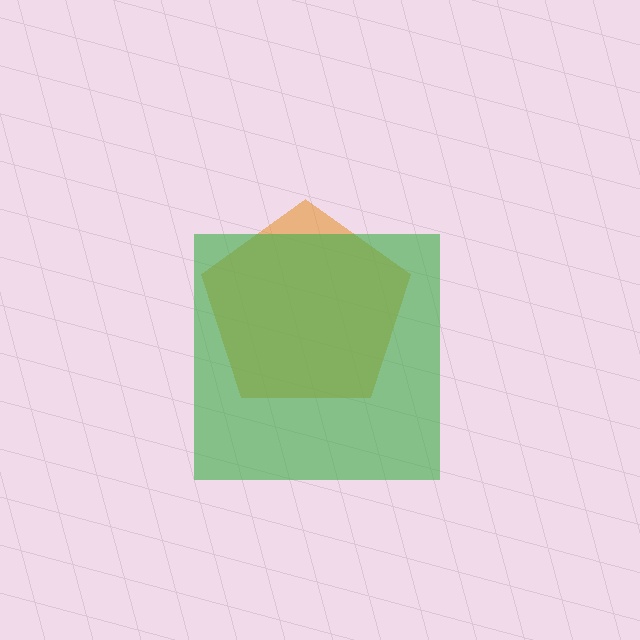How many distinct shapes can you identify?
There are 2 distinct shapes: an orange pentagon, a green square.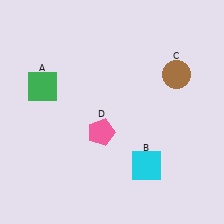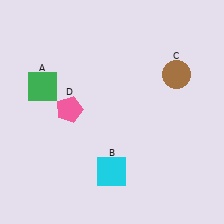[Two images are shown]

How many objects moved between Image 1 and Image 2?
2 objects moved between the two images.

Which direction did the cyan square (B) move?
The cyan square (B) moved left.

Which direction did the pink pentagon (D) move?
The pink pentagon (D) moved left.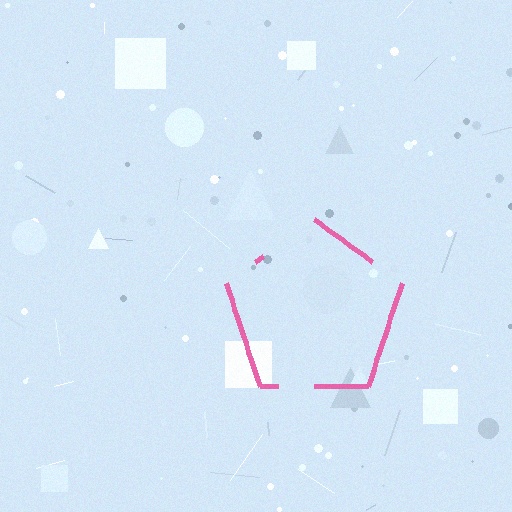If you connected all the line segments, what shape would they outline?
They would outline a pentagon.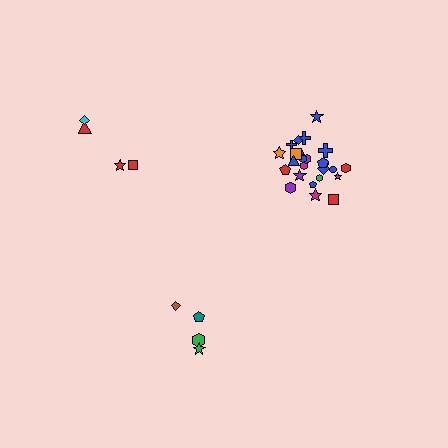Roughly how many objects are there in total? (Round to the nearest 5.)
Roughly 35 objects in total.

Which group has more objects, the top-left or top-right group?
The top-right group.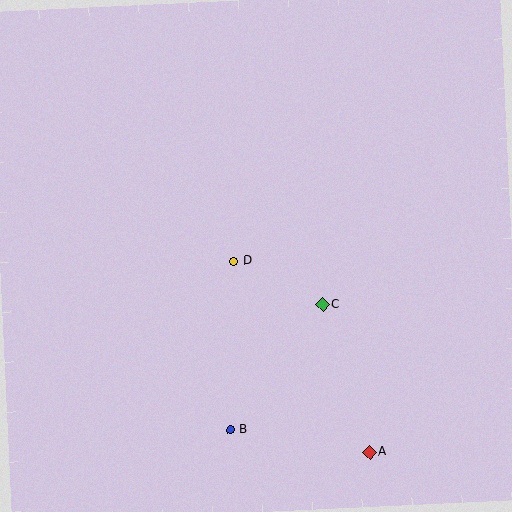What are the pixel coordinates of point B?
Point B is at (230, 430).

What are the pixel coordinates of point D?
Point D is at (234, 261).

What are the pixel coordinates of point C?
Point C is at (323, 305).